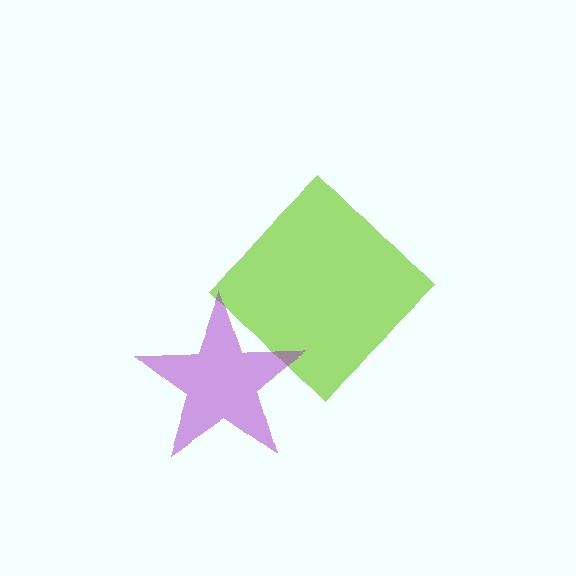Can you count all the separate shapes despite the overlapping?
Yes, there are 2 separate shapes.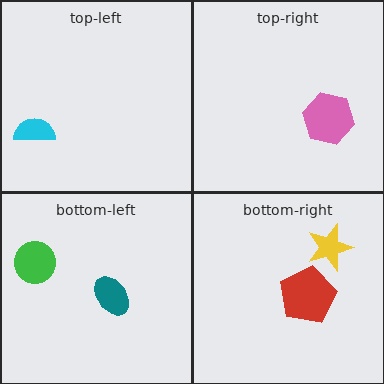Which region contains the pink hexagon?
The top-right region.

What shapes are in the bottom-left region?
The teal ellipse, the green circle.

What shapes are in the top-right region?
The pink hexagon.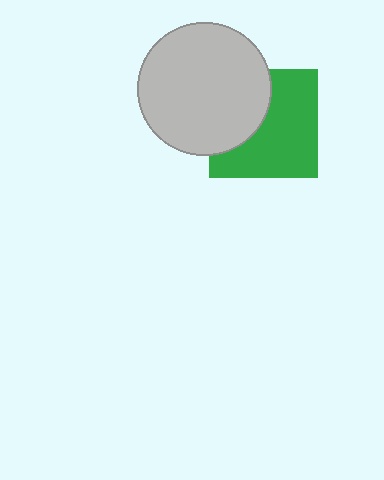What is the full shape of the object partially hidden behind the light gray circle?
The partially hidden object is a green square.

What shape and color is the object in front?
The object in front is a light gray circle.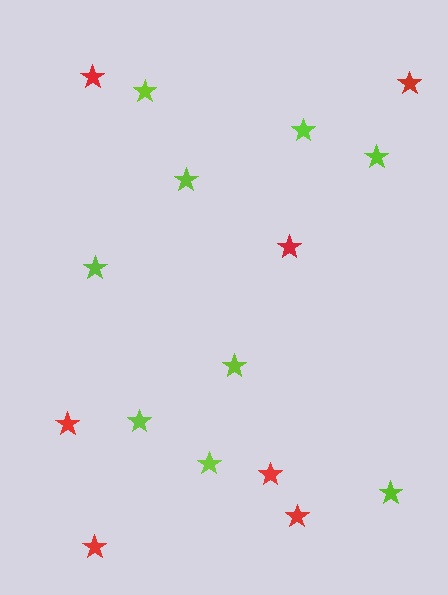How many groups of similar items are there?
There are 2 groups: one group of red stars (7) and one group of lime stars (9).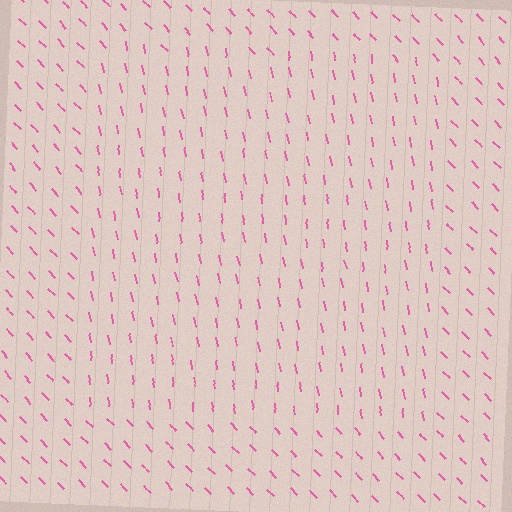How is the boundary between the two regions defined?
The boundary is defined purely by a change in line orientation (approximately 34 degrees difference). All lines are the same color and thickness.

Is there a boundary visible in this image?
Yes, there is a texture boundary formed by a change in line orientation.